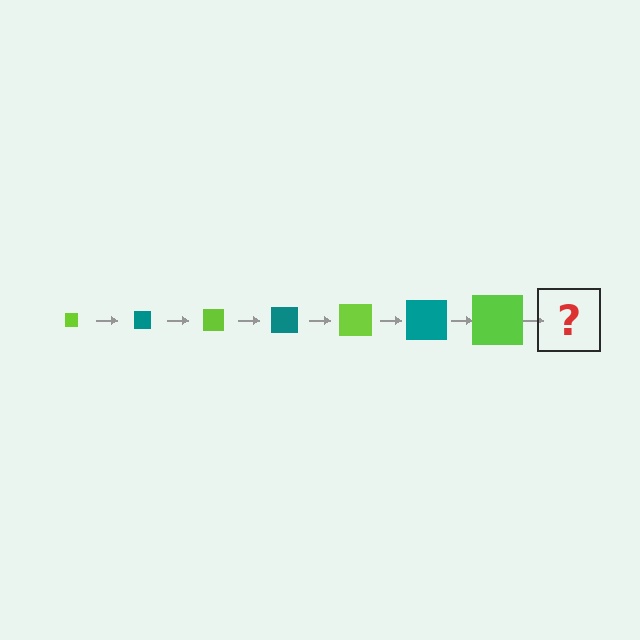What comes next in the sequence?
The next element should be a teal square, larger than the previous one.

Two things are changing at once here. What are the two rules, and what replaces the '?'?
The two rules are that the square grows larger each step and the color cycles through lime and teal. The '?' should be a teal square, larger than the previous one.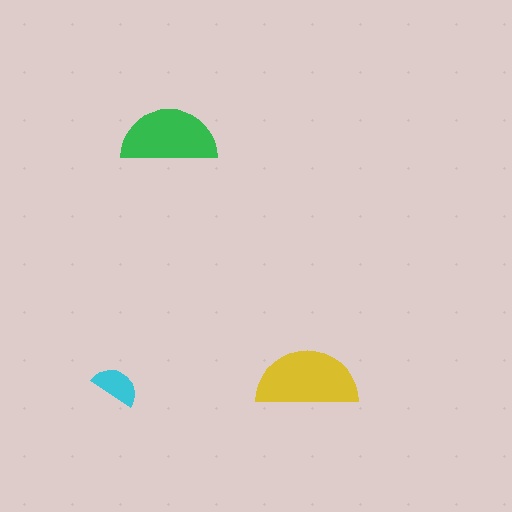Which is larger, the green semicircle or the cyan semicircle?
The green one.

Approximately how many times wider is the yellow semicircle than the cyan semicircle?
About 2 times wider.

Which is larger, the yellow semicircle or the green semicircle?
The yellow one.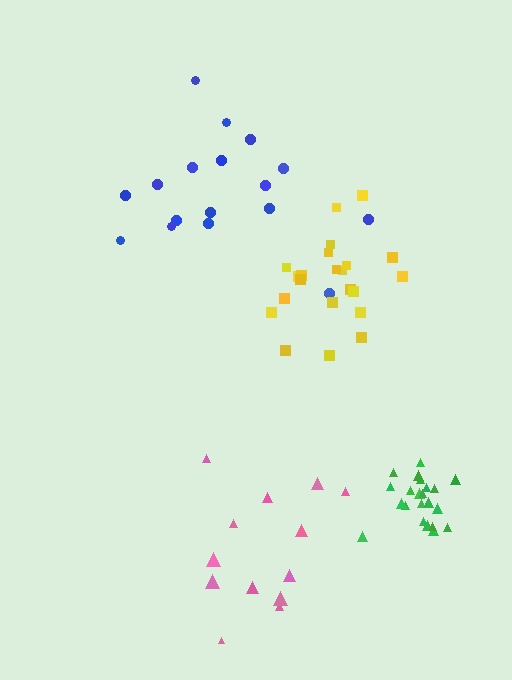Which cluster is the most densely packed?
Green.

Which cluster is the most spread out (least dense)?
Pink.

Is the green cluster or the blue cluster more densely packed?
Green.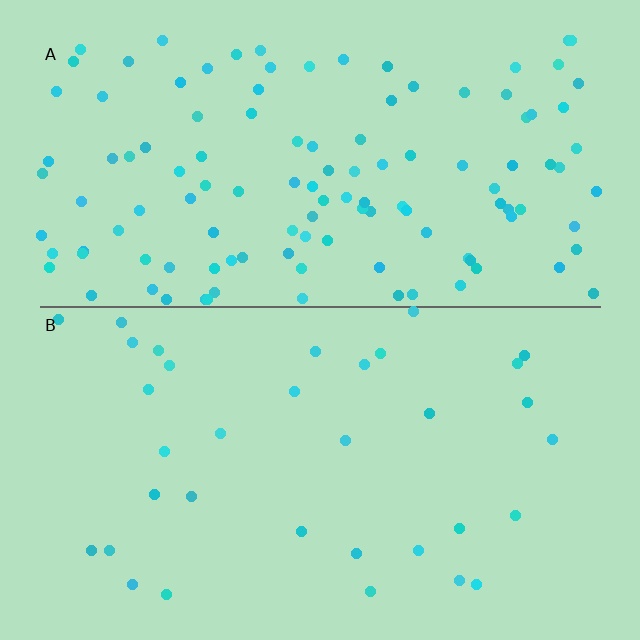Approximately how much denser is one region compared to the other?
Approximately 3.5× — region A over region B.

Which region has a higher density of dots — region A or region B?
A (the top).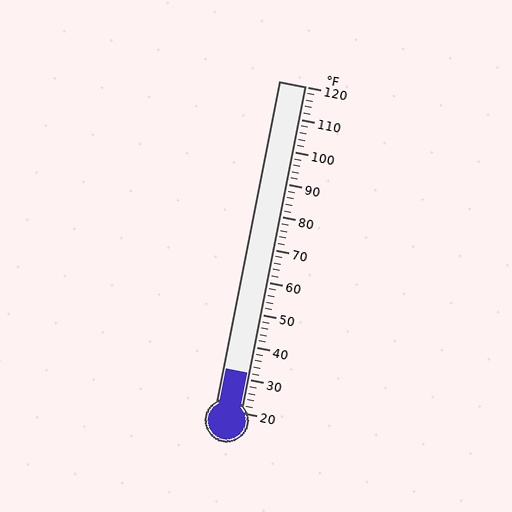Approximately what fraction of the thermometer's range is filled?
The thermometer is filled to approximately 10% of its range.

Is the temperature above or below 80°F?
The temperature is below 80°F.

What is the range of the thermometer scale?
The thermometer scale ranges from 20°F to 120°F.